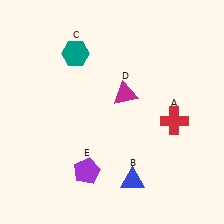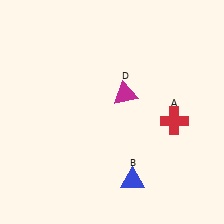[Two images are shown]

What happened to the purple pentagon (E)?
The purple pentagon (E) was removed in Image 2. It was in the bottom-left area of Image 1.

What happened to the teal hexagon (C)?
The teal hexagon (C) was removed in Image 2. It was in the top-left area of Image 1.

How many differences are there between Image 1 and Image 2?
There are 2 differences between the two images.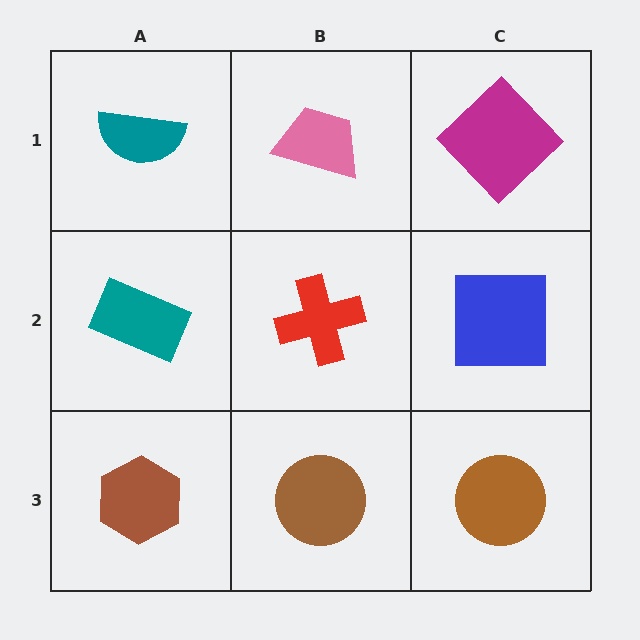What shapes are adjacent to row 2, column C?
A magenta diamond (row 1, column C), a brown circle (row 3, column C), a red cross (row 2, column B).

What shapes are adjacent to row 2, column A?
A teal semicircle (row 1, column A), a brown hexagon (row 3, column A), a red cross (row 2, column B).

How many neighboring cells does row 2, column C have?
3.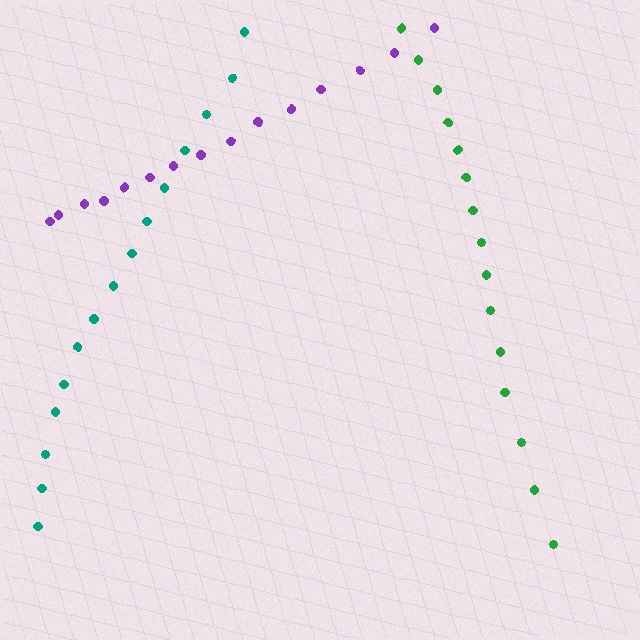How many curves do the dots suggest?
There are 3 distinct paths.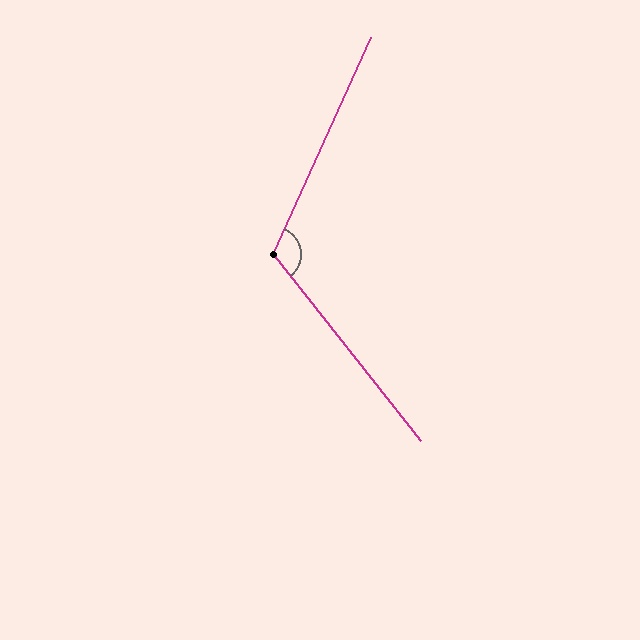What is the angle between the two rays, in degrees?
Approximately 117 degrees.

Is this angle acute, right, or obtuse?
It is obtuse.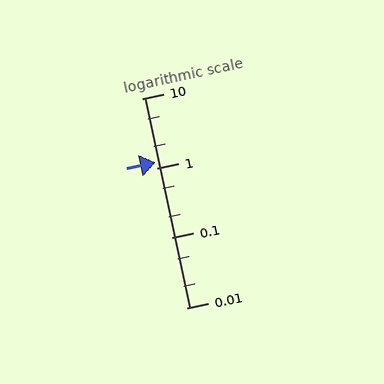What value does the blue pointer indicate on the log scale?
The pointer indicates approximately 1.2.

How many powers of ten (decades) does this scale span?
The scale spans 3 decades, from 0.01 to 10.